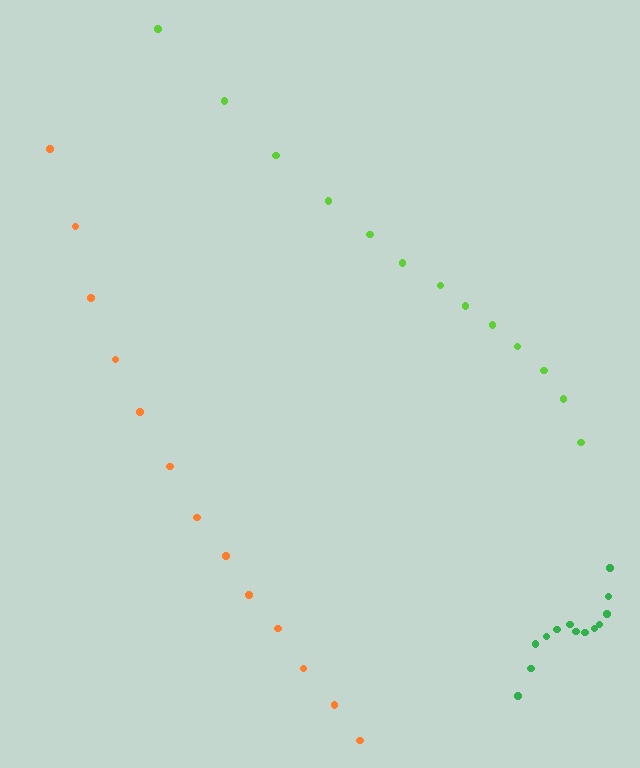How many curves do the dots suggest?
There are 3 distinct paths.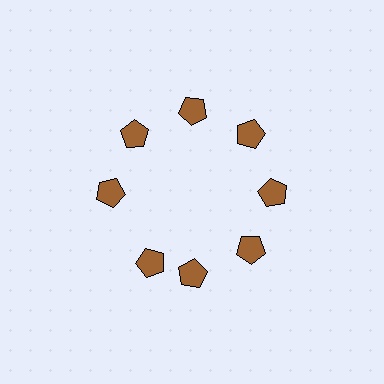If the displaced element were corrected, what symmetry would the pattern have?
It would have 8-fold rotational symmetry — the pattern would map onto itself every 45 degrees.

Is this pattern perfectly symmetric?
No. The 8 brown pentagons are arranged in a ring, but one element near the 8 o'clock position is rotated out of alignment along the ring, breaking the 8-fold rotational symmetry.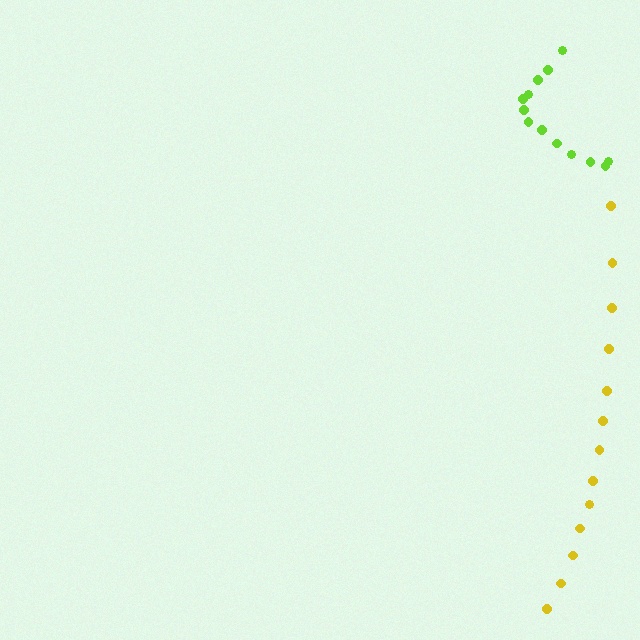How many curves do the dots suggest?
There are 2 distinct paths.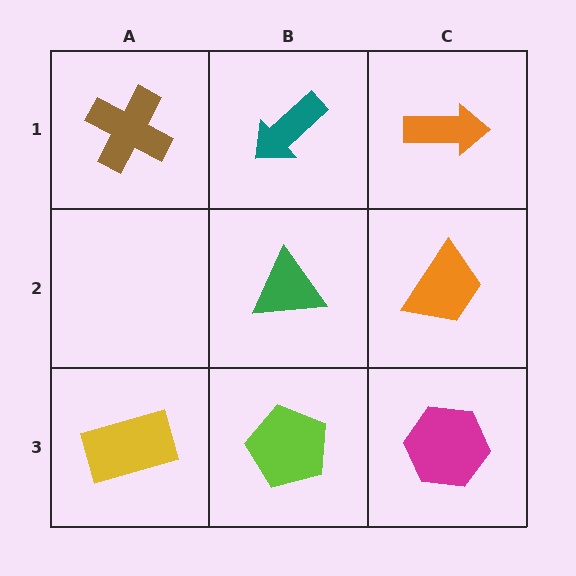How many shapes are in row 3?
3 shapes.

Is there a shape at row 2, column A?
No, that cell is empty.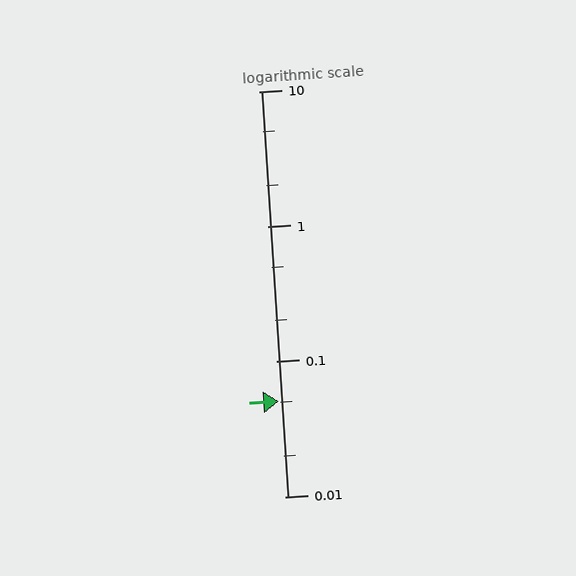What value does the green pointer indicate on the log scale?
The pointer indicates approximately 0.051.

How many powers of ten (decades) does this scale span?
The scale spans 3 decades, from 0.01 to 10.